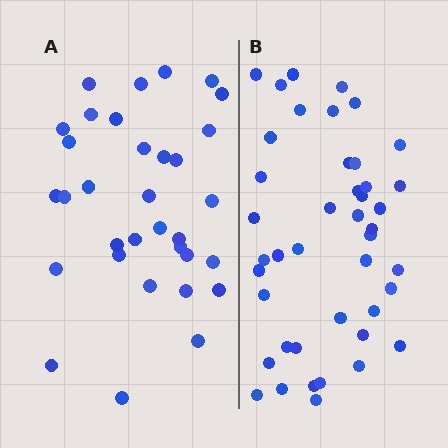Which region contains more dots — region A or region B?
Region B (the right region) has more dots.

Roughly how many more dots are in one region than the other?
Region B has roughly 10 or so more dots than region A.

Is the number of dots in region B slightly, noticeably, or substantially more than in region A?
Region B has noticeably more, but not dramatically so. The ratio is roughly 1.3 to 1.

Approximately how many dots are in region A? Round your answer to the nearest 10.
About 30 dots. (The exact count is 33, which rounds to 30.)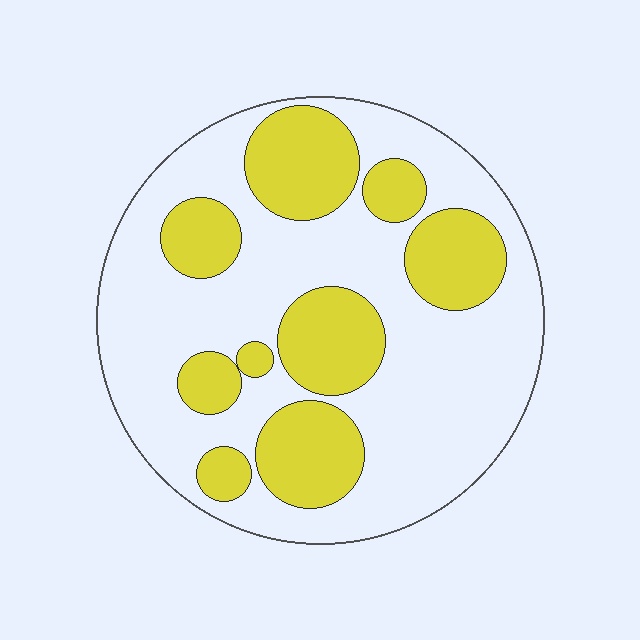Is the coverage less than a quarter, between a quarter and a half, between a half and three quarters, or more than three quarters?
Between a quarter and a half.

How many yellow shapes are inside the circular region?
9.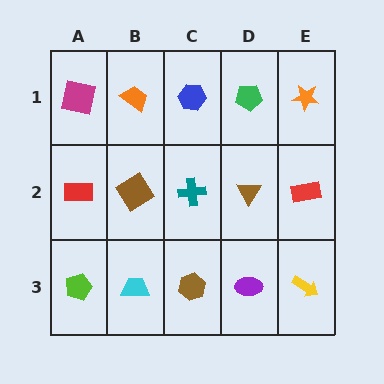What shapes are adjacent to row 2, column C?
A blue hexagon (row 1, column C), a brown hexagon (row 3, column C), a brown diamond (row 2, column B), a brown triangle (row 2, column D).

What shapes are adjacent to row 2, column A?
A magenta square (row 1, column A), a lime pentagon (row 3, column A), a brown diamond (row 2, column B).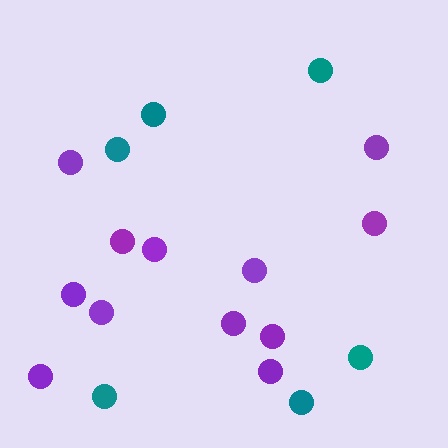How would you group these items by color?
There are 2 groups: one group of purple circles (12) and one group of teal circles (6).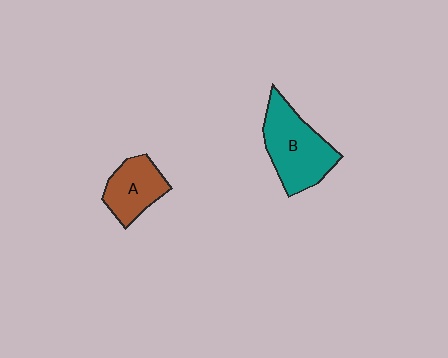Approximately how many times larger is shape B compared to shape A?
Approximately 1.5 times.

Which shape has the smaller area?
Shape A (brown).